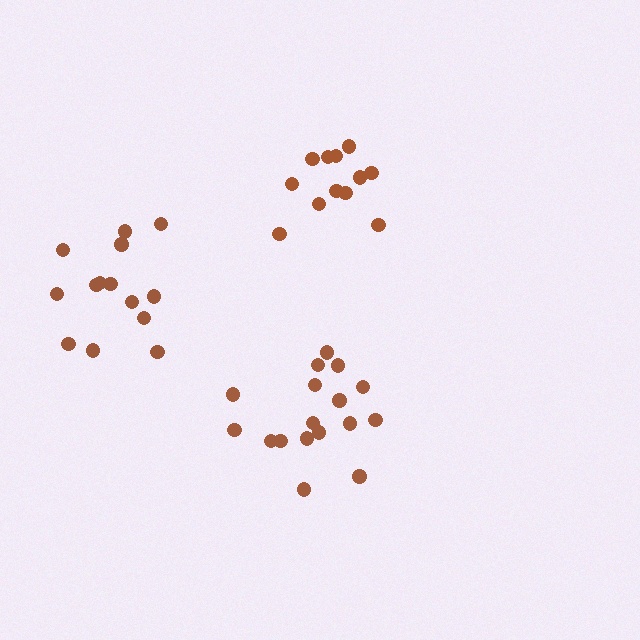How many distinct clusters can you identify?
There are 3 distinct clusters.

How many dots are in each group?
Group 1: 14 dots, Group 2: 12 dots, Group 3: 17 dots (43 total).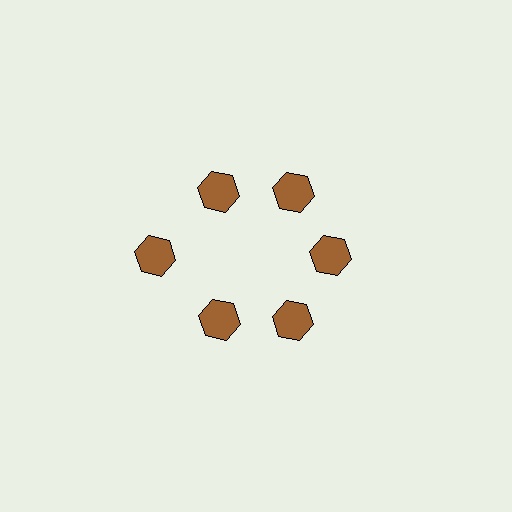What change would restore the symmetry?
The symmetry would be restored by moving it inward, back onto the ring so that all 6 hexagons sit at equal angles and equal distance from the center.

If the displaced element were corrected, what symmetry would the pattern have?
It would have 6-fold rotational symmetry — the pattern would map onto itself every 60 degrees.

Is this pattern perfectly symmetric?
No. The 6 brown hexagons are arranged in a ring, but one element near the 9 o'clock position is pushed outward from the center, breaking the 6-fold rotational symmetry.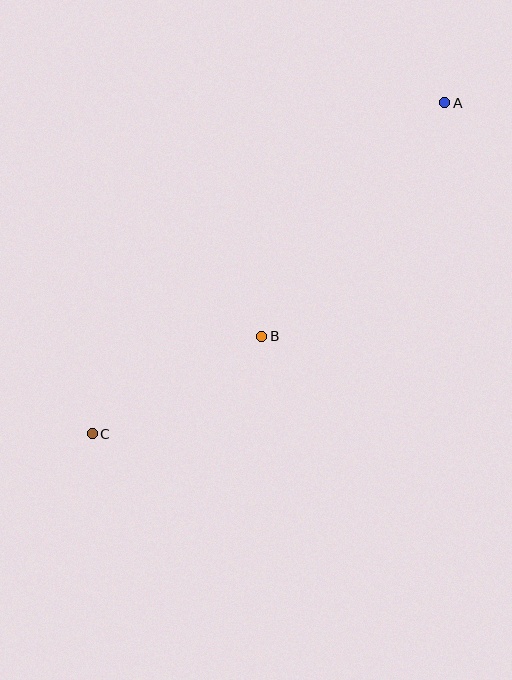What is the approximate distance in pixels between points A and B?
The distance between A and B is approximately 297 pixels.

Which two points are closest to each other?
Points B and C are closest to each other.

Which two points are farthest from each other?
Points A and C are farthest from each other.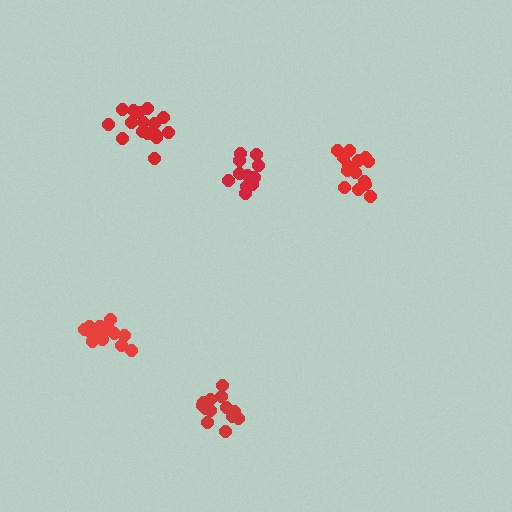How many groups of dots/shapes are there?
There are 5 groups.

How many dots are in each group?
Group 1: 14 dots, Group 2: 11 dots, Group 3: 16 dots, Group 4: 14 dots, Group 5: 16 dots (71 total).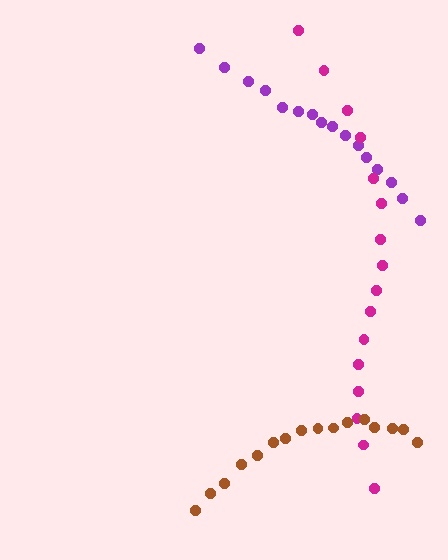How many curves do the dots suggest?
There are 3 distinct paths.